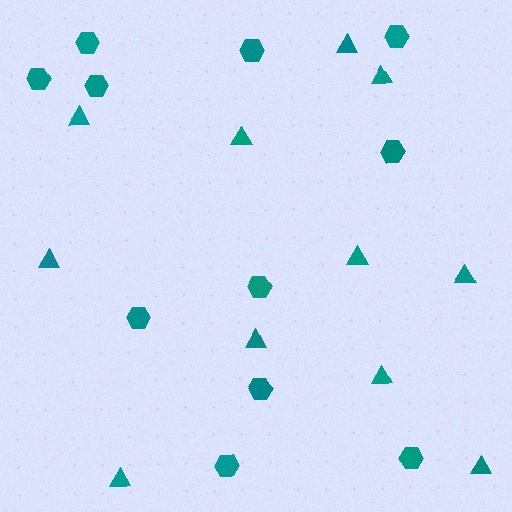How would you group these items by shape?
There are 2 groups: one group of hexagons (11) and one group of triangles (11).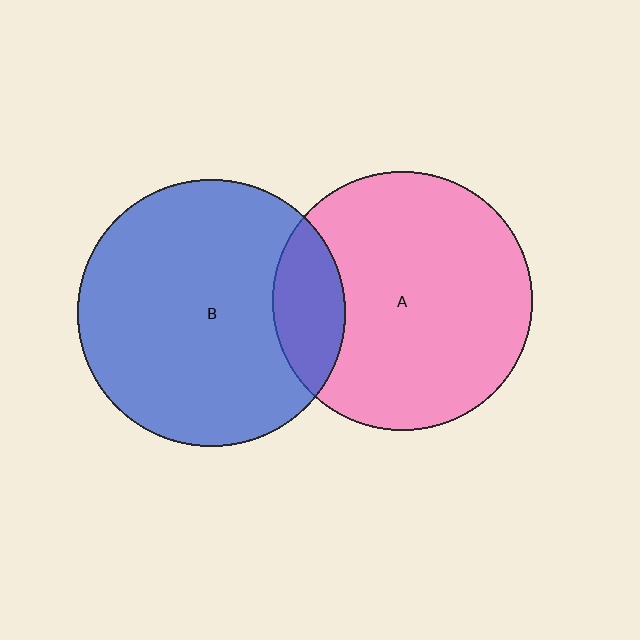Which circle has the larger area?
Circle B (blue).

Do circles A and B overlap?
Yes.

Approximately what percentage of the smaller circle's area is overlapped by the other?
Approximately 15%.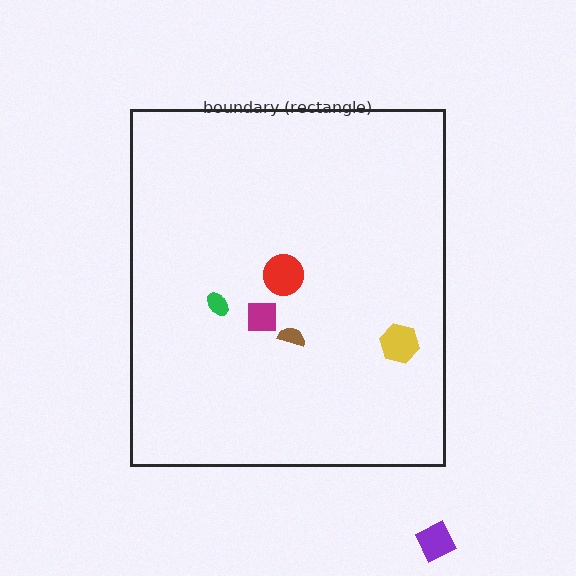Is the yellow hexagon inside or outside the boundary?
Inside.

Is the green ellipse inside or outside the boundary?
Inside.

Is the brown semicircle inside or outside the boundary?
Inside.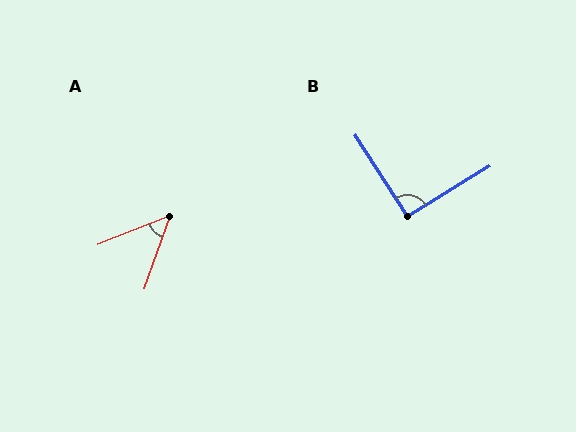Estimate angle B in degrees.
Approximately 91 degrees.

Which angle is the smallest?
A, at approximately 49 degrees.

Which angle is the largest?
B, at approximately 91 degrees.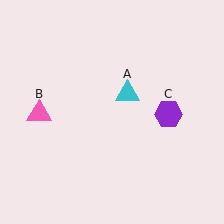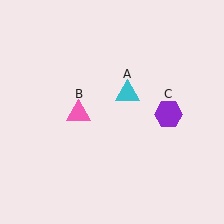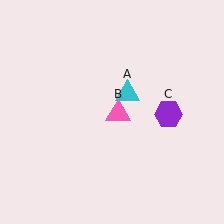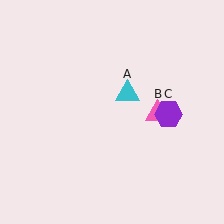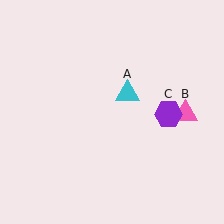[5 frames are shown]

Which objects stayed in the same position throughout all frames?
Cyan triangle (object A) and purple hexagon (object C) remained stationary.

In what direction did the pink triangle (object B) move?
The pink triangle (object B) moved right.